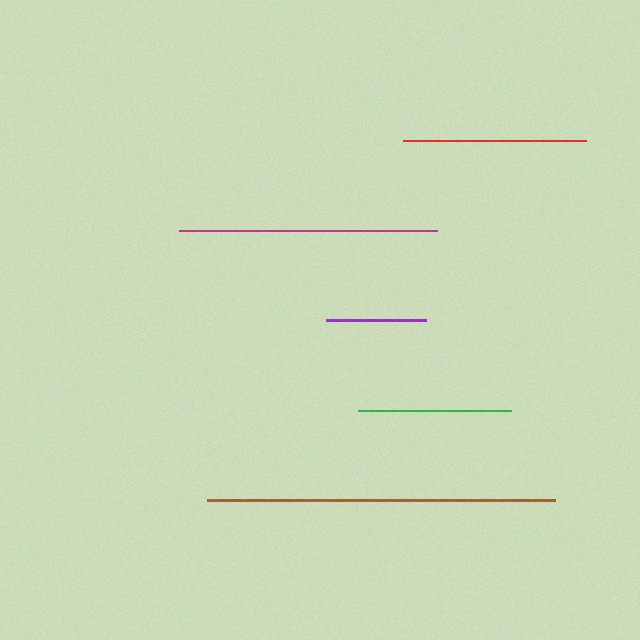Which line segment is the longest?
The brown line is the longest at approximately 348 pixels.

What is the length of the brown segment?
The brown segment is approximately 348 pixels long.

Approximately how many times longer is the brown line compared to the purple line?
The brown line is approximately 3.5 times the length of the purple line.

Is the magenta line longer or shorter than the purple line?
The magenta line is longer than the purple line.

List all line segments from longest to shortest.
From longest to shortest: brown, magenta, red, green, purple.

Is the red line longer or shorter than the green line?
The red line is longer than the green line.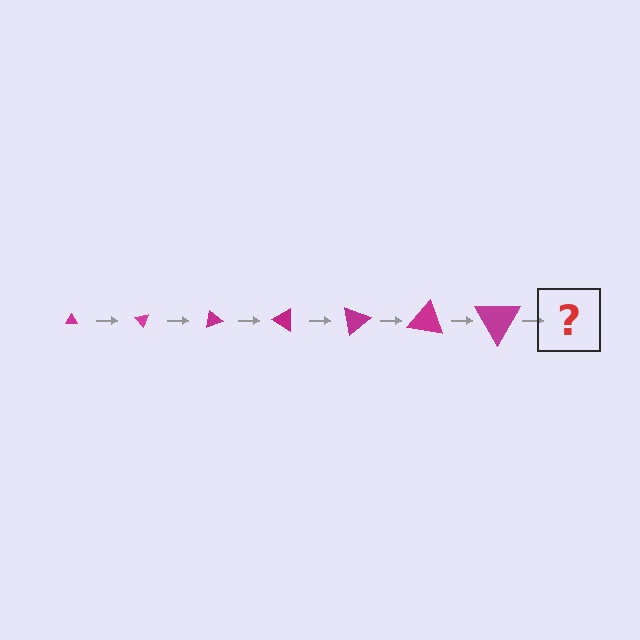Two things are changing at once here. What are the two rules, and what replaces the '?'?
The two rules are that the triangle grows larger each step and it rotates 50 degrees each step. The '?' should be a triangle, larger than the previous one and rotated 350 degrees from the start.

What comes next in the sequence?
The next element should be a triangle, larger than the previous one and rotated 350 degrees from the start.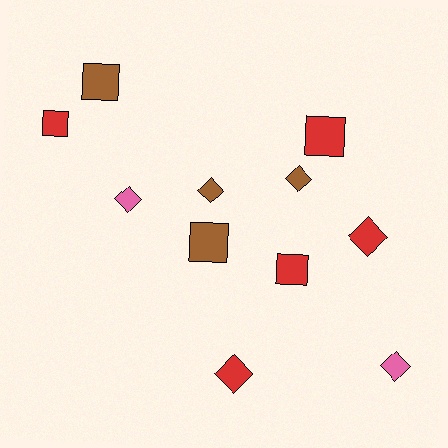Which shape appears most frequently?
Diamond, with 6 objects.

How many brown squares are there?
There are 2 brown squares.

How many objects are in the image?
There are 11 objects.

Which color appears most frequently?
Red, with 5 objects.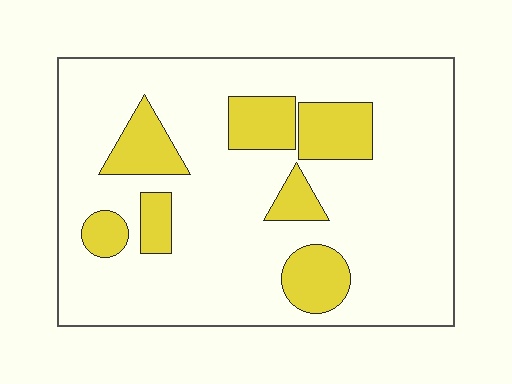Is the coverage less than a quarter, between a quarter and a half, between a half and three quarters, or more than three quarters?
Less than a quarter.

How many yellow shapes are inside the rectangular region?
7.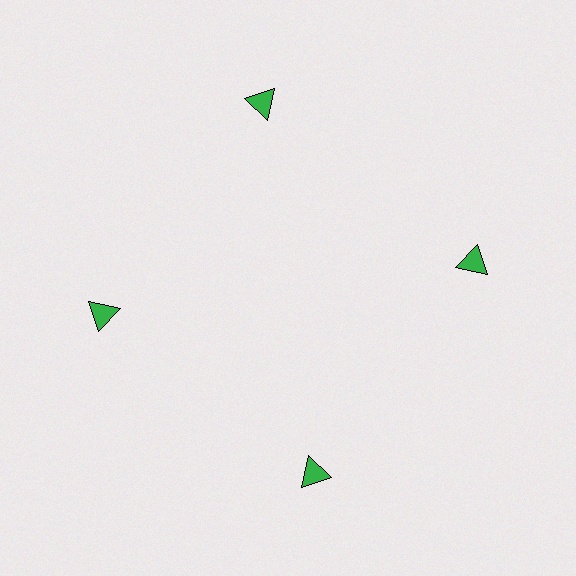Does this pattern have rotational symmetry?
Yes, this pattern has 4-fold rotational symmetry. It looks the same after rotating 90 degrees around the center.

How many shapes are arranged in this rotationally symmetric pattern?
There are 4 shapes, arranged in 4 groups of 1.